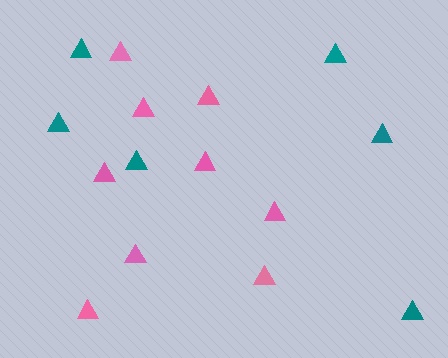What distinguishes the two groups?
There are 2 groups: one group of pink triangles (9) and one group of teal triangles (6).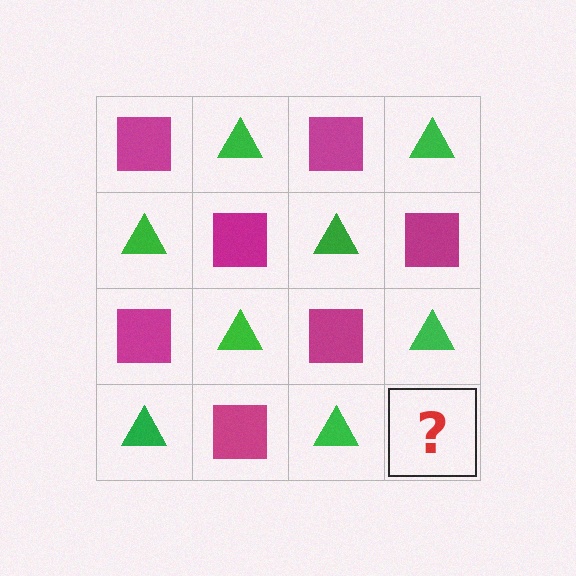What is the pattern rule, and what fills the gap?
The rule is that it alternates magenta square and green triangle in a checkerboard pattern. The gap should be filled with a magenta square.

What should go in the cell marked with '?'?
The missing cell should contain a magenta square.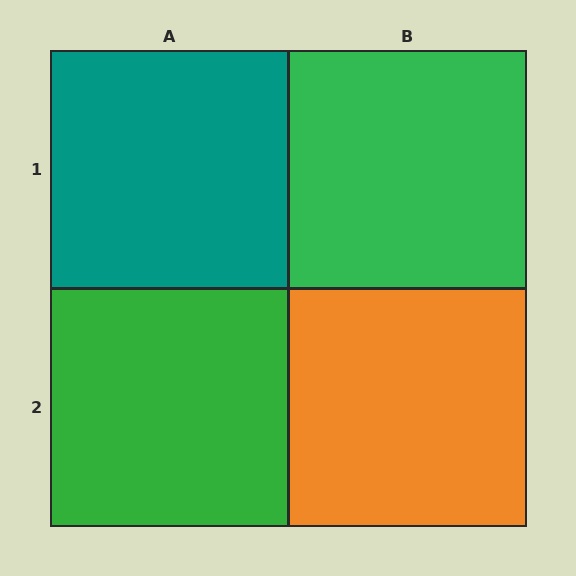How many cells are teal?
1 cell is teal.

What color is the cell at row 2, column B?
Orange.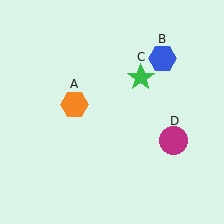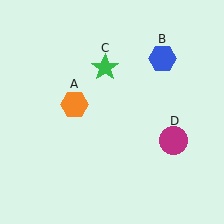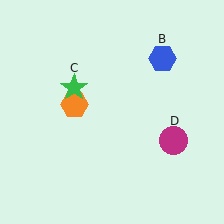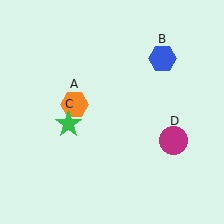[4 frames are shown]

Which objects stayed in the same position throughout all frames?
Orange hexagon (object A) and blue hexagon (object B) and magenta circle (object D) remained stationary.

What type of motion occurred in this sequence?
The green star (object C) rotated counterclockwise around the center of the scene.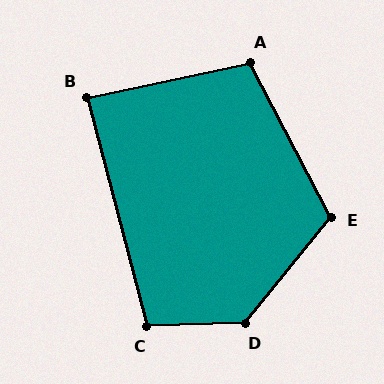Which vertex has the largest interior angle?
D, at approximately 131 degrees.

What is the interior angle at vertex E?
Approximately 113 degrees (obtuse).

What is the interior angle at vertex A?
Approximately 106 degrees (obtuse).